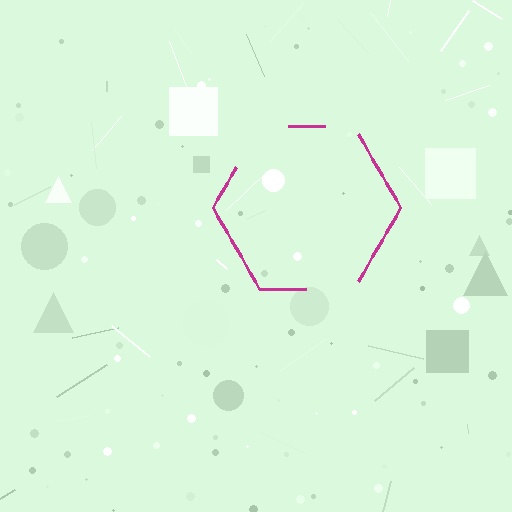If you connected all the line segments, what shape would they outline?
They would outline a hexagon.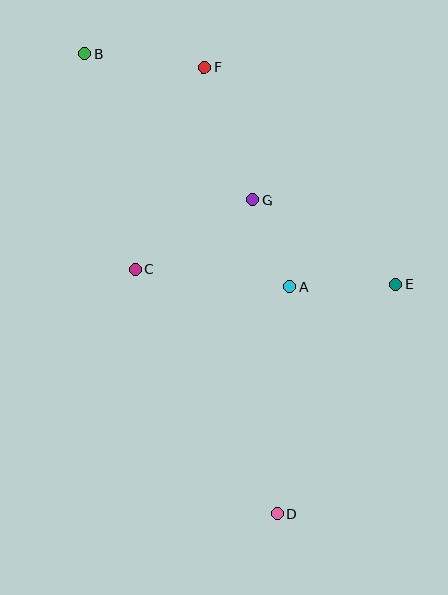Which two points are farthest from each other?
Points B and D are farthest from each other.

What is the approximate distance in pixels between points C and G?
The distance between C and G is approximately 136 pixels.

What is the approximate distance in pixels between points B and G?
The distance between B and G is approximately 223 pixels.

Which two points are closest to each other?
Points A and G are closest to each other.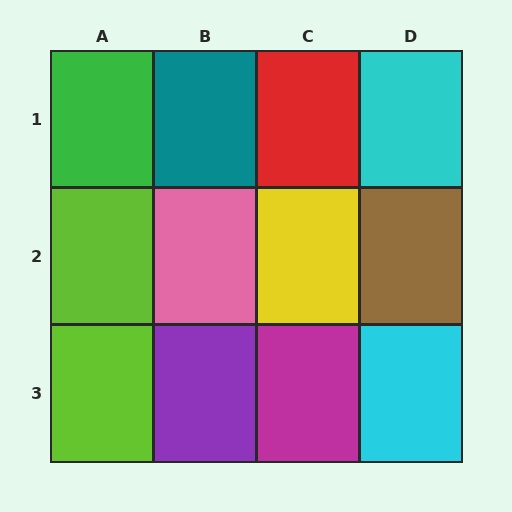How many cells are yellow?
1 cell is yellow.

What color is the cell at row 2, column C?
Yellow.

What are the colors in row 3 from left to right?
Lime, purple, magenta, cyan.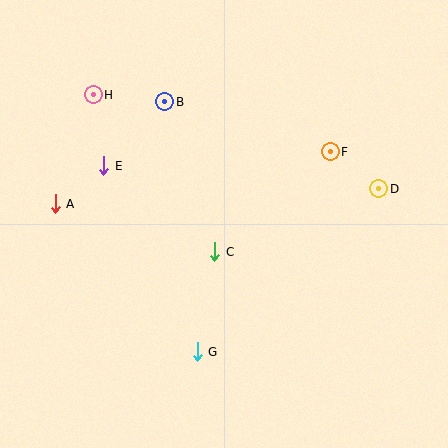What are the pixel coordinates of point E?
Point E is at (104, 166).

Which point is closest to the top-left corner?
Point H is closest to the top-left corner.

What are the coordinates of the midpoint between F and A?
The midpoint between F and A is at (193, 178).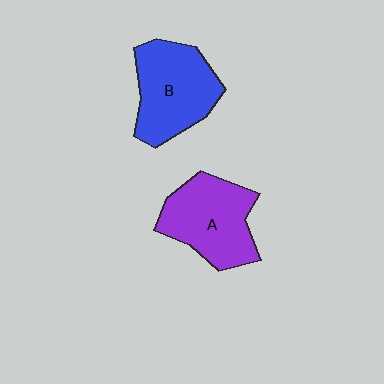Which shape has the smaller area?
Shape A (purple).